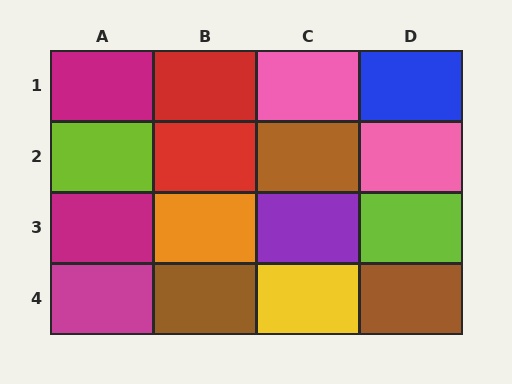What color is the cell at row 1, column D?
Blue.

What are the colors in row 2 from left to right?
Lime, red, brown, pink.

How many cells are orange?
1 cell is orange.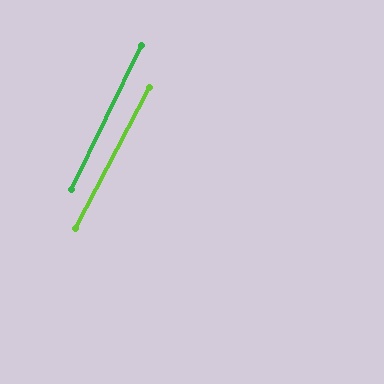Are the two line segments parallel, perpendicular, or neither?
Parallel — their directions differ by only 1.6°.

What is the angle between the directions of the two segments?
Approximately 2 degrees.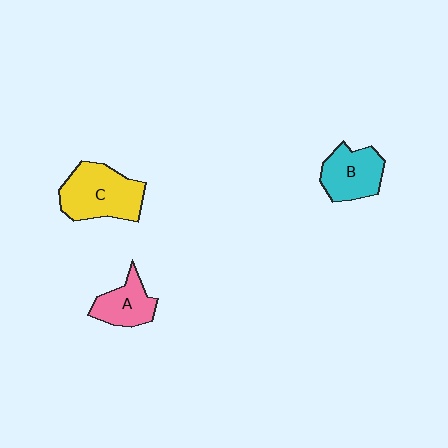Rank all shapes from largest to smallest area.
From largest to smallest: C (yellow), B (cyan), A (pink).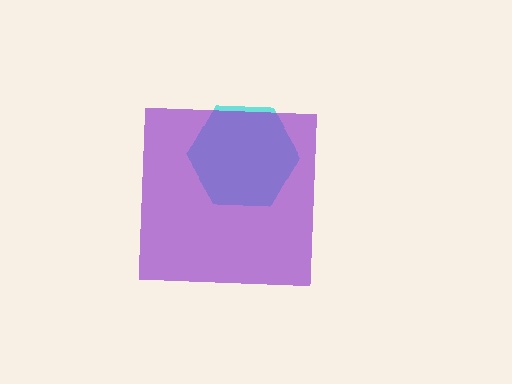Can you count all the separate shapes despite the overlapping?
Yes, there are 2 separate shapes.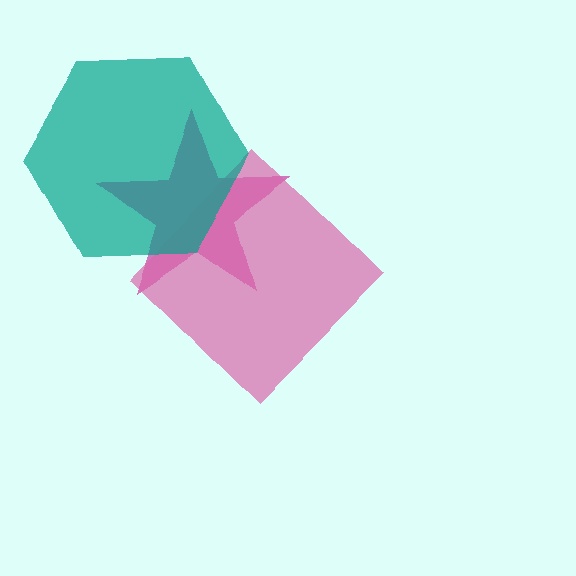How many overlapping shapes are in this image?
There are 3 overlapping shapes in the image.